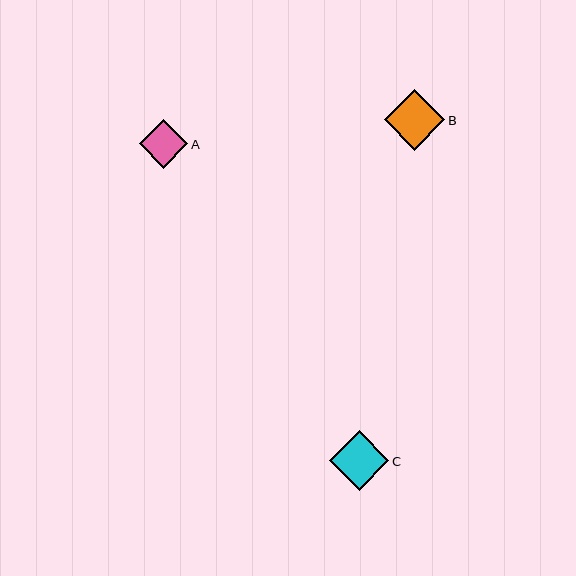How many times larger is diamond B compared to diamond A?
Diamond B is approximately 1.3 times the size of diamond A.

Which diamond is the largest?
Diamond B is the largest with a size of approximately 61 pixels.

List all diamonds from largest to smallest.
From largest to smallest: B, C, A.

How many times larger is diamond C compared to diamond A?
Diamond C is approximately 1.2 times the size of diamond A.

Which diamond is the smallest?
Diamond A is the smallest with a size of approximately 48 pixels.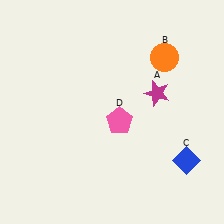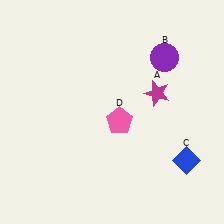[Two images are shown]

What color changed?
The circle (B) changed from orange in Image 1 to purple in Image 2.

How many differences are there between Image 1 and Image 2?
There is 1 difference between the two images.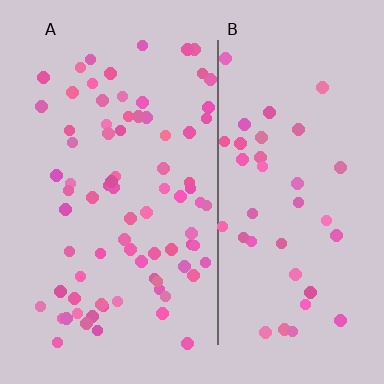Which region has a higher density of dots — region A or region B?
A (the left).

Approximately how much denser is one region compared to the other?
Approximately 2.0× — region A over region B.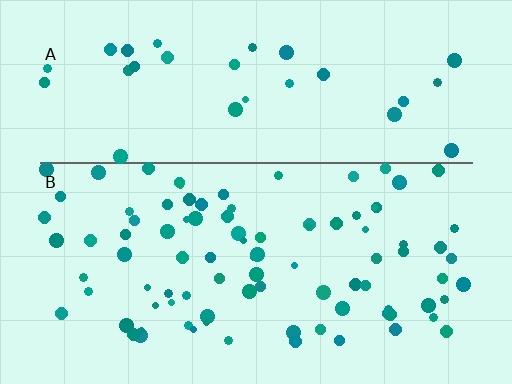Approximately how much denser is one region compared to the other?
Approximately 2.6× — region B over region A.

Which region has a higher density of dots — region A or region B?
B (the bottom).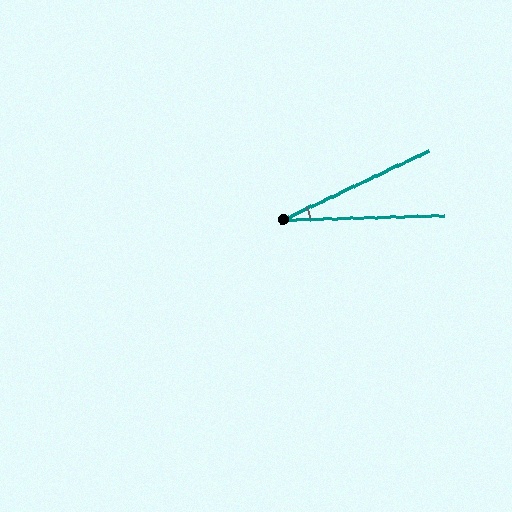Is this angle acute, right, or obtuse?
It is acute.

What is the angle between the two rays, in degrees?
Approximately 24 degrees.